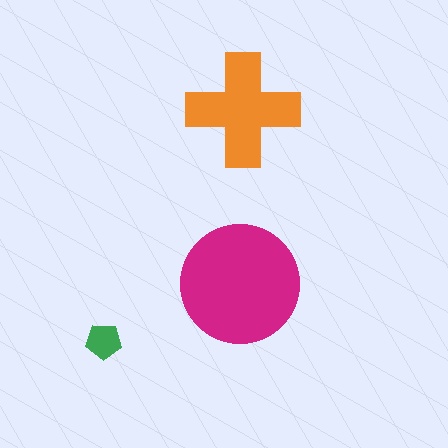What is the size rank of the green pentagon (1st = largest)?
3rd.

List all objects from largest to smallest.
The magenta circle, the orange cross, the green pentagon.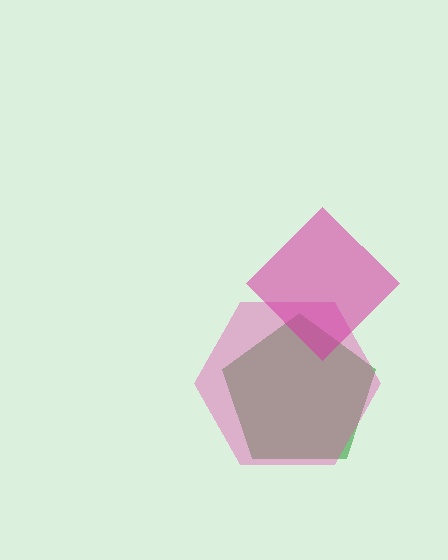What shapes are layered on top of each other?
The layered shapes are: a green pentagon, a pink hexagon, a magenta diamond.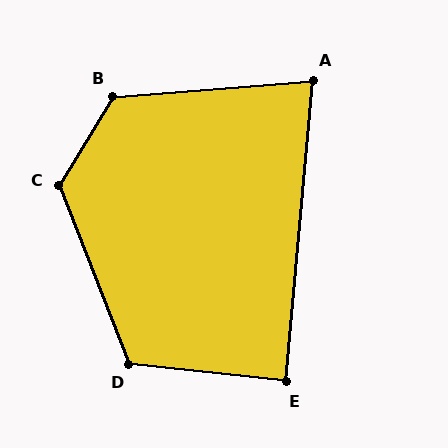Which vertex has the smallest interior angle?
A, at approximately 80 degrees.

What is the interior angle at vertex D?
Approximately 118 degrees (obtuse).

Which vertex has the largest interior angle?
C, at approximately 128 degrees.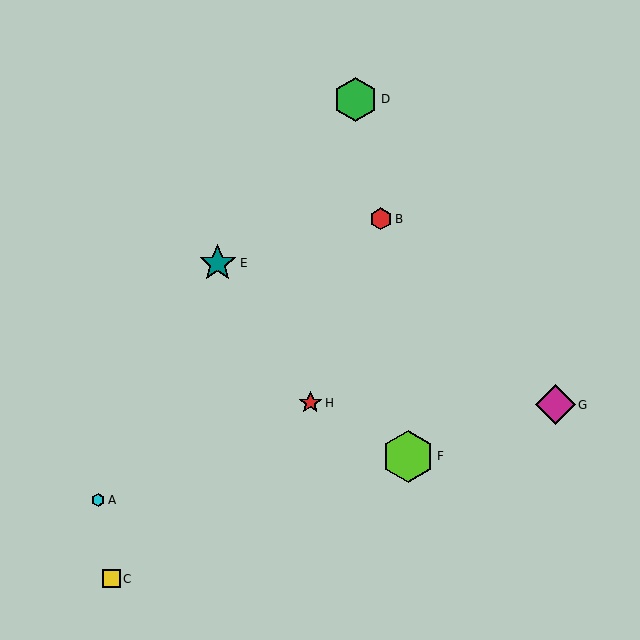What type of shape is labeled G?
Shape G is a magenta diamond.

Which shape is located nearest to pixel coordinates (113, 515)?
The cyan hexagon (labeled A) at (98, 500) is nearest to that location.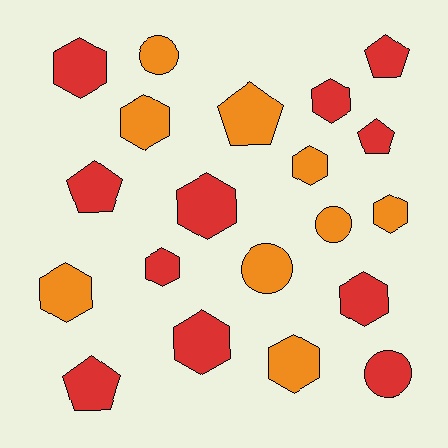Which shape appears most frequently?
Hexagon, with 11 objects.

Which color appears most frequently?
Red, with 11 objects.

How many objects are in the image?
There are 20 objects.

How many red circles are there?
There is 1 red circle.